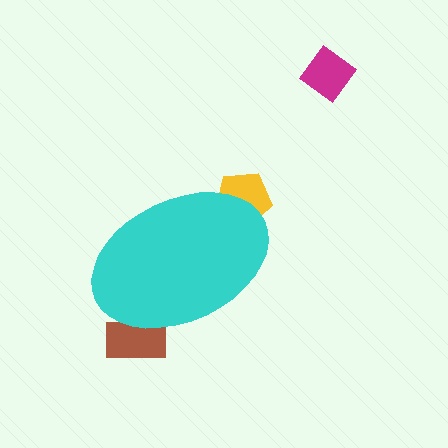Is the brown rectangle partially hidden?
Yes, the brown rectangle is partially hidden behind the cyan ellipse.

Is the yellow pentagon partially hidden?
Yes, the yellow pentagon is partially hidden behind the cyan ellipse.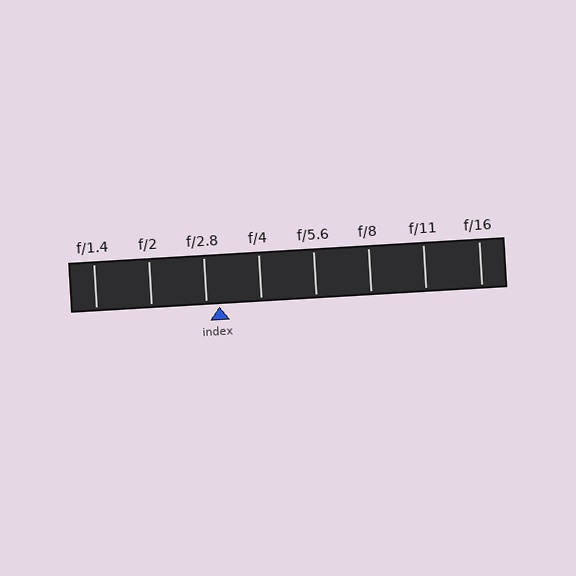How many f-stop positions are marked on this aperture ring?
There are 8 f-stop positions marked.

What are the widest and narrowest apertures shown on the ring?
The widest aperture shown is f/1.4 and the narrowest is f/16.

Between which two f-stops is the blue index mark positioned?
The index mark is between f/2.8 and f/4.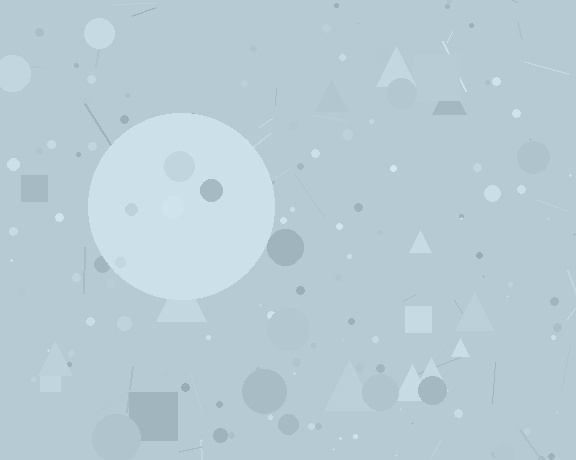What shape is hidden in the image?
A circle is hidden in the image.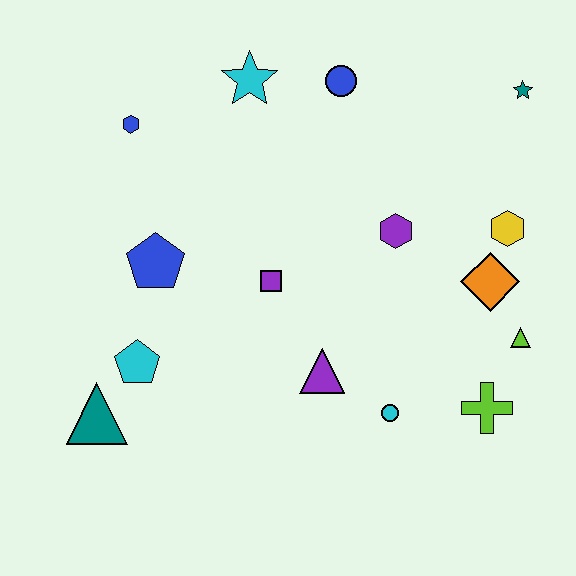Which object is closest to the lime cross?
The lime triangle is closest to the lime cross.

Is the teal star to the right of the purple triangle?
Yes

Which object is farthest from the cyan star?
The lime cross is farthest from the cyan star.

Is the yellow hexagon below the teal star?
Yes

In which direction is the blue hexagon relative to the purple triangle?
The blue hexagon is above the purple triangle.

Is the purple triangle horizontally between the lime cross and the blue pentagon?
Yes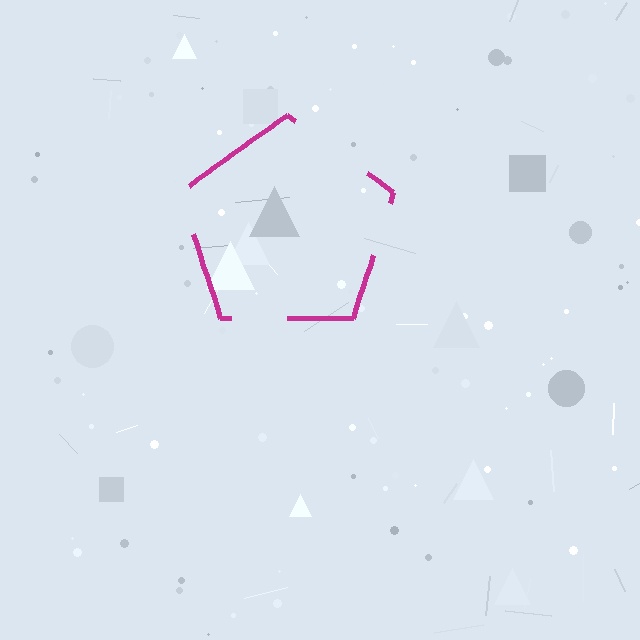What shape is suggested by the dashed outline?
The dashed outline suggests a pentagon.